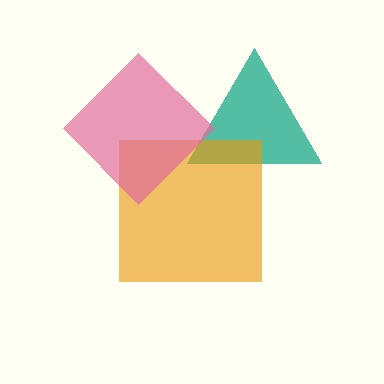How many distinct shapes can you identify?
There are 3 distinct shapes: a teal triangle, an orange square, a pink diamond.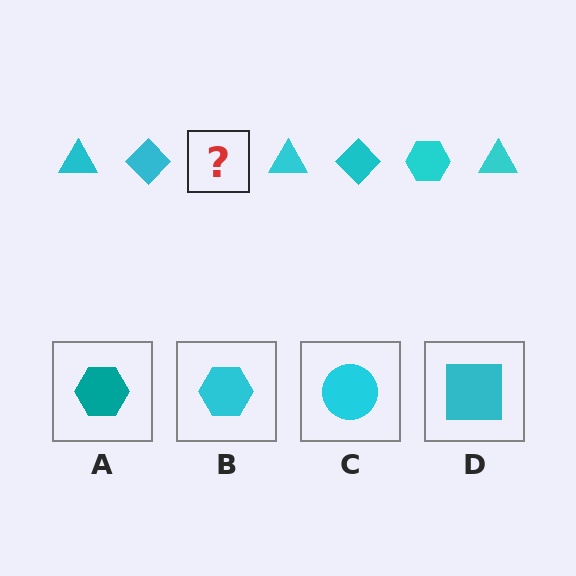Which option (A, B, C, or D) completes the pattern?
B.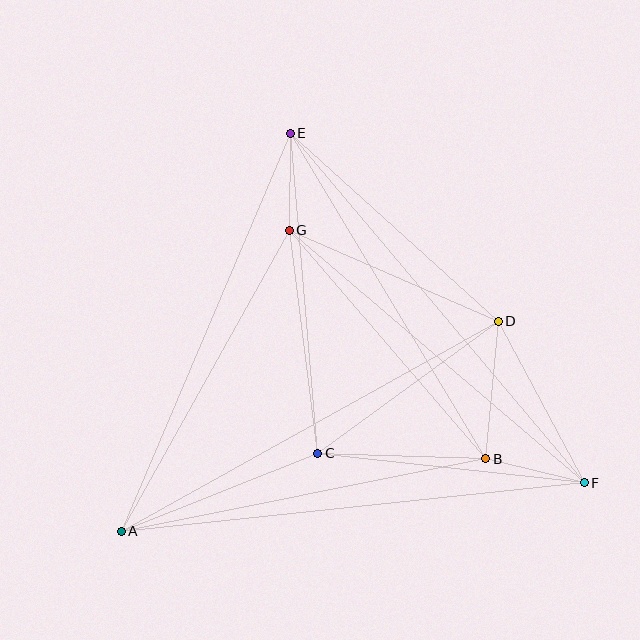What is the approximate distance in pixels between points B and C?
The distance between B and C is approximately 168 pixels.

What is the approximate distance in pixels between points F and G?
The distance between F and G is approximately 389 pixels.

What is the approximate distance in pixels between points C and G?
The distance between C and G is approximately 225 pixels.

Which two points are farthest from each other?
Points A and F are farthest from each other.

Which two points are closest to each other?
Points E and G are closest to each other.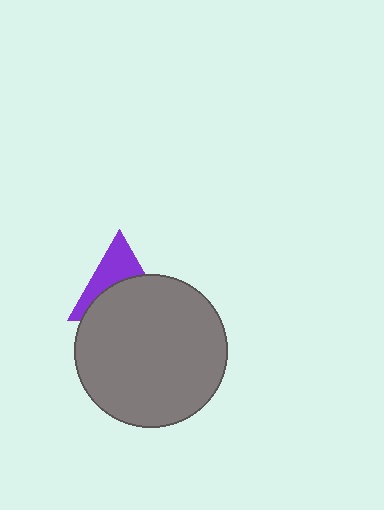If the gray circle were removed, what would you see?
You would see the complete purple triangle.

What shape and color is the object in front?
The object in front is a gray circle.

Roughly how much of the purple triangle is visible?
A small part of it is visible (roughly 43%).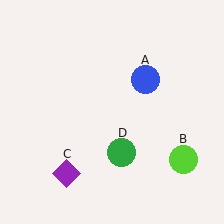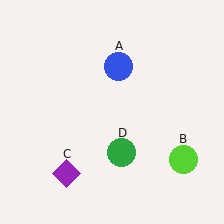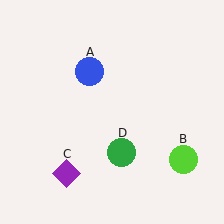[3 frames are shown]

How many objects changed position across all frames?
1 object changed position: blue circle (object A).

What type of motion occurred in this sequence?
The blue circle (object A) rotated counterclockwise around the center of the scene.